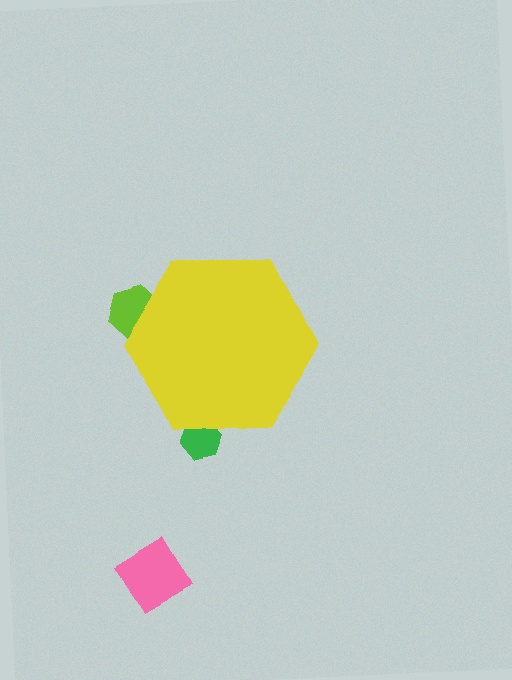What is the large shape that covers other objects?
A yellow hexagon.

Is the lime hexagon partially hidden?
Yes, the lime hexagon is partially hidden behind the yellow hexagon.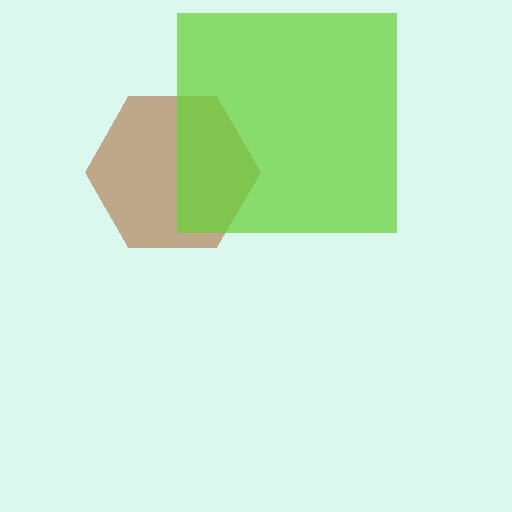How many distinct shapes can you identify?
There are 2 distinct shapes: a brown hexagon, a lime square.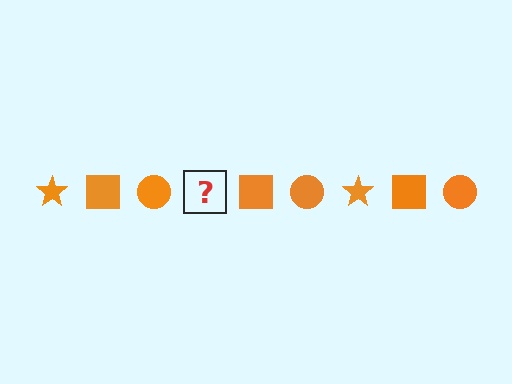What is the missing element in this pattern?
The missing element is an orange star.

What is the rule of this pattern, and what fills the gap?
The rule is that the pattern cycles through star, square, circle shapes in orange. The gap should be filled with an orange star.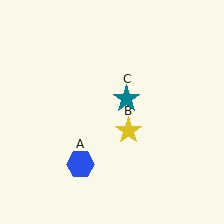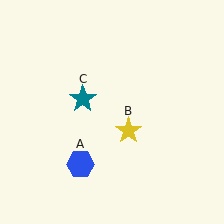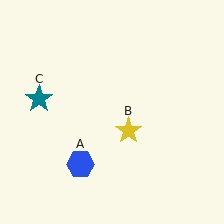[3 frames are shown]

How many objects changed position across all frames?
1 object changed position: teal star (object C).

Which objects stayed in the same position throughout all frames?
Blue hexagon (object A) and yellow star (object B) remained stationary.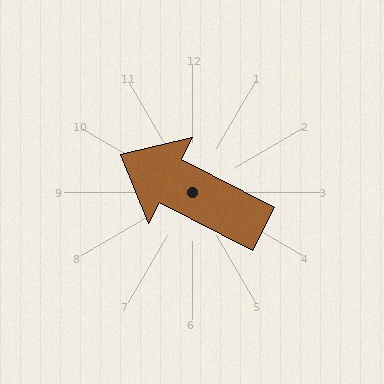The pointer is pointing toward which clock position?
Roughly 10 o'clock.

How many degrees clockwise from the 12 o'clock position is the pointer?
Approximately 297 degrees.